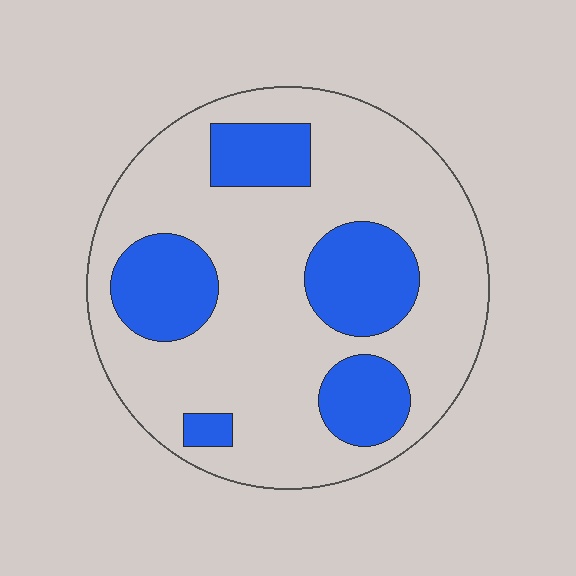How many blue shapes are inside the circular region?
5.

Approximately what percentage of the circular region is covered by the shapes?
Approximately 25%.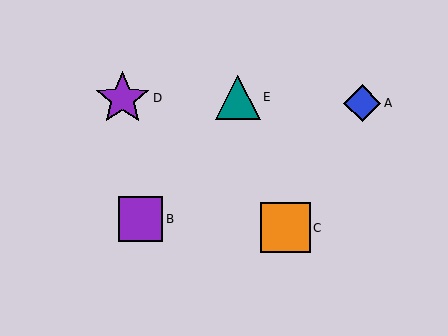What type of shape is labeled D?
Shape D is a purple star.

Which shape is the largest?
The purple star (labeled D) is the largest.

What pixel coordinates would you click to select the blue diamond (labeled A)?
Click at (362, 103) to select the blue diamond A.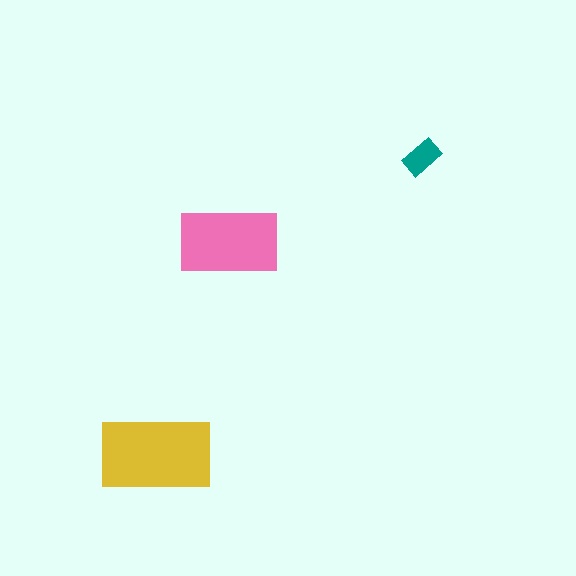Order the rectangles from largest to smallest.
the yellow one, the pink one, the teal one.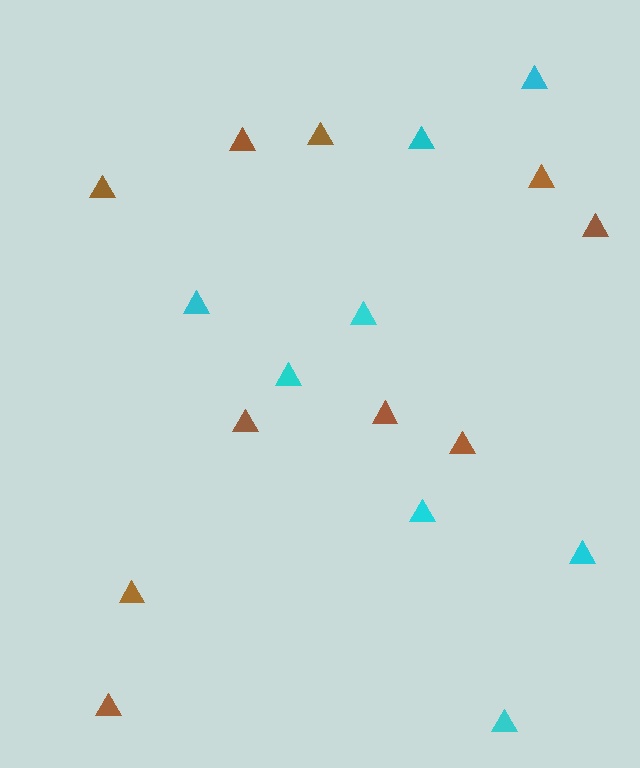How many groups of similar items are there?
There are 2 groups: one group of brown triangles (10) and one group of cyan triangles (8).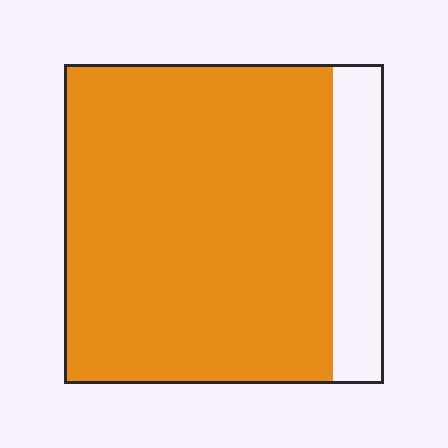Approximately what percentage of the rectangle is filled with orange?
Approximately 85%.